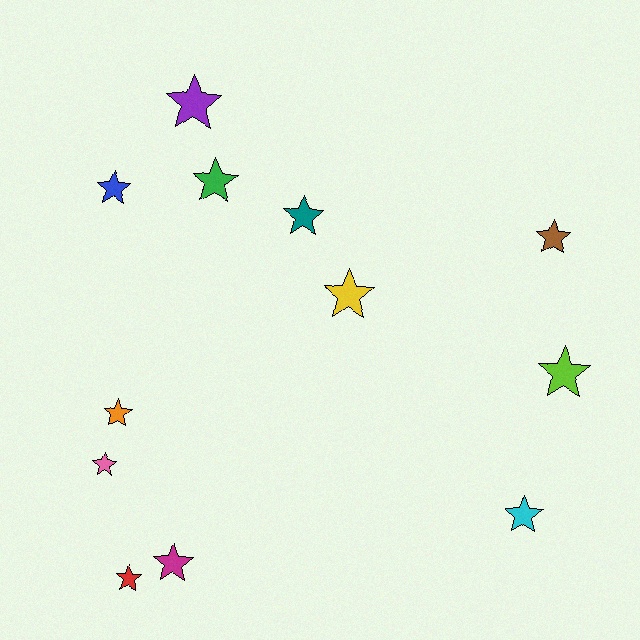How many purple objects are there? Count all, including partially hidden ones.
There is 1 purple object.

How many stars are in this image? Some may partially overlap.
There are 12 stars.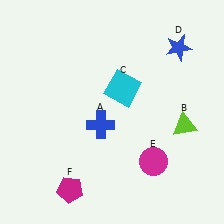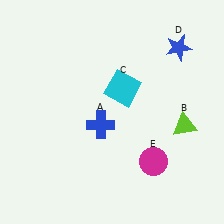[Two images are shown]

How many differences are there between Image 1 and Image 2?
There is 1 difference between the two images.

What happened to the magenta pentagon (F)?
The magenta pentagon (F) was removed in Image 2. It was in the bottom-left area of Image 1.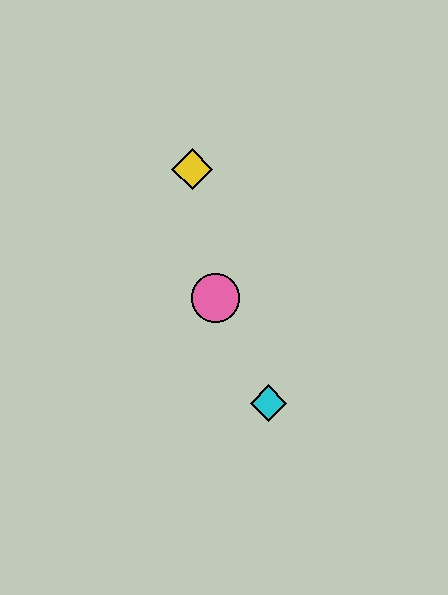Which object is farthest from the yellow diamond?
The cyan diamond is farthest from the yellow diamond.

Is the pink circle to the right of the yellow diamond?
Yes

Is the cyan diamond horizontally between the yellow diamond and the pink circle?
No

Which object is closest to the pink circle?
The cyan diamond is closest to the pink circle.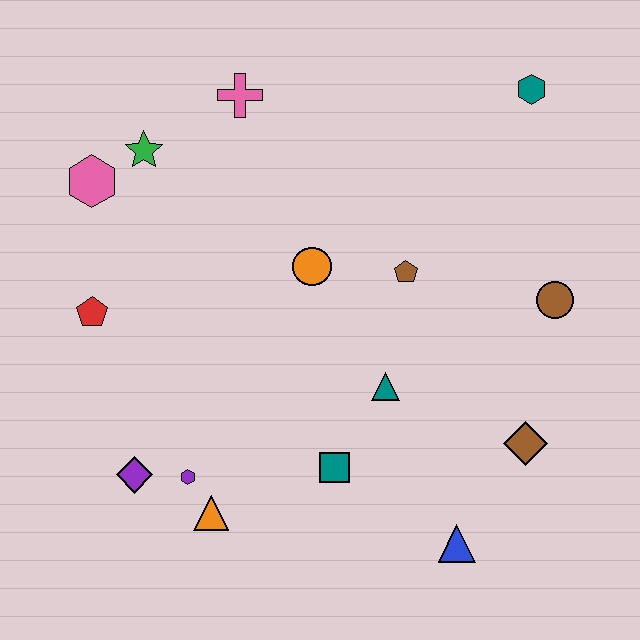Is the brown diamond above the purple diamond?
Yes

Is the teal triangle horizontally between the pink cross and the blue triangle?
Yes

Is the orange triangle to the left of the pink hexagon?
No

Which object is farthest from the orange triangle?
The teal hexagon is farthest from the orange triangle.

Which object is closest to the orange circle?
The brown pentagon is closest to the orange circle.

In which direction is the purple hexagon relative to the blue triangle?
The purple hexagon is to the left of the blue triangle.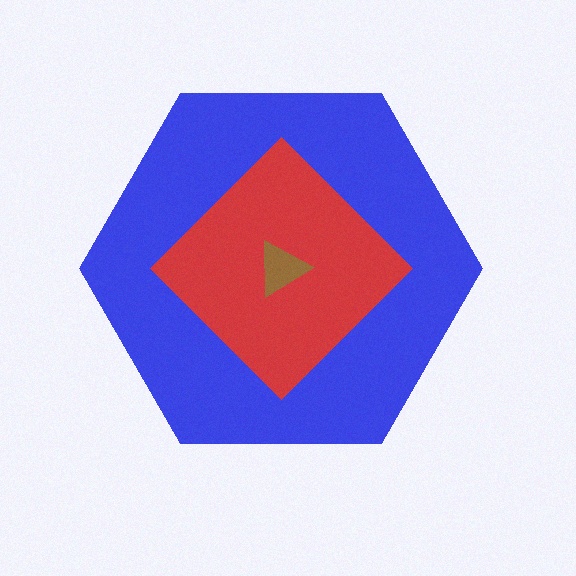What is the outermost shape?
The blue hexagon.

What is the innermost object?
The brown triangle.